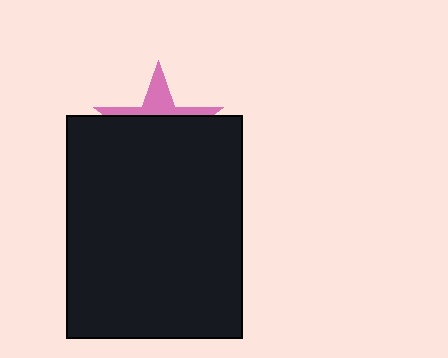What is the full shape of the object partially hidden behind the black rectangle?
The partially hidden object is a pink star.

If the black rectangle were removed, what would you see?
You would see the complete pink star.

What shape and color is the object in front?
The object in front is a black rectangle.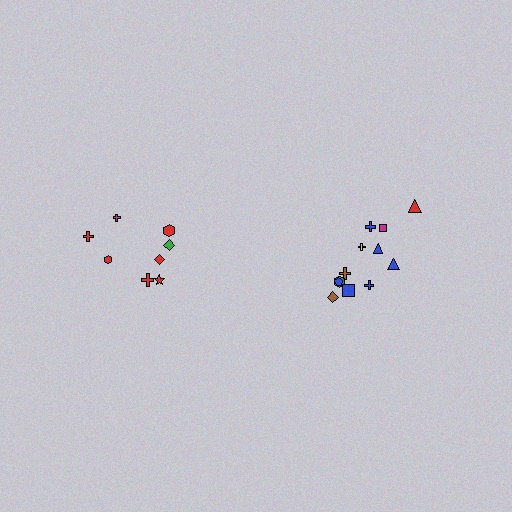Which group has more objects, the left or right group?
The right group.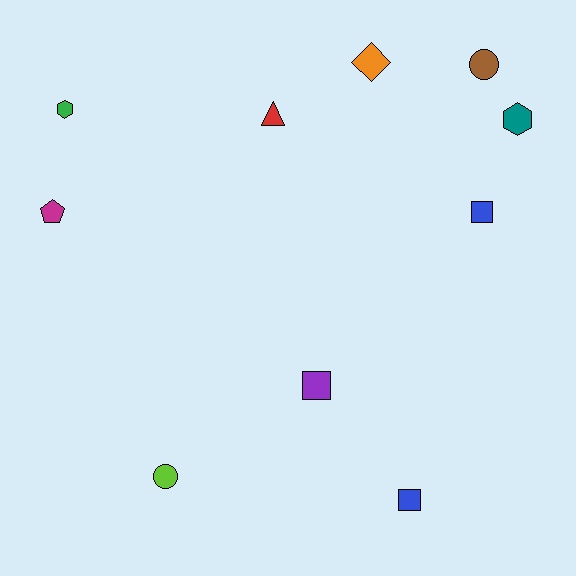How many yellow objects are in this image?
There are no yellow objects.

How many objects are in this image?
There are 10 objects.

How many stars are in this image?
There are no stars.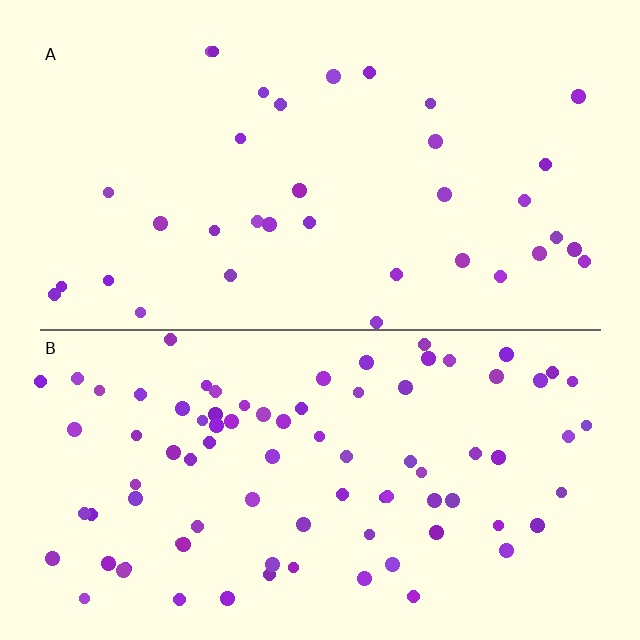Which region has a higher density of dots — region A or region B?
B (the bottom).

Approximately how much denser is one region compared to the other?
Approximately 2.4× — region B over region A.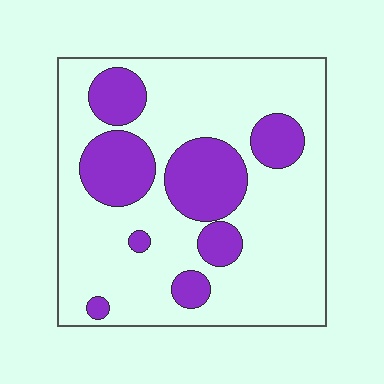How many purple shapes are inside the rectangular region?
8.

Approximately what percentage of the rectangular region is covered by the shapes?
Approximately 25%.